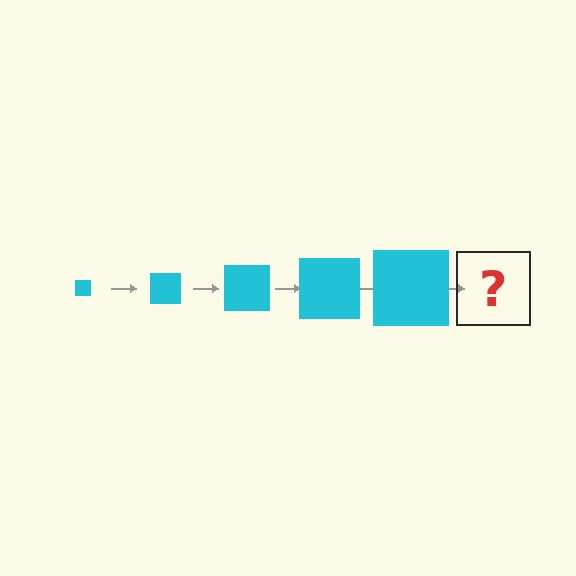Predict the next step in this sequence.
The next step is a cyan square, larger than the previous one.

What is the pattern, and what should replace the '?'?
The pattern is that the square gets progressively larger each step. The '?' should be a cyan square, larger than the previous one.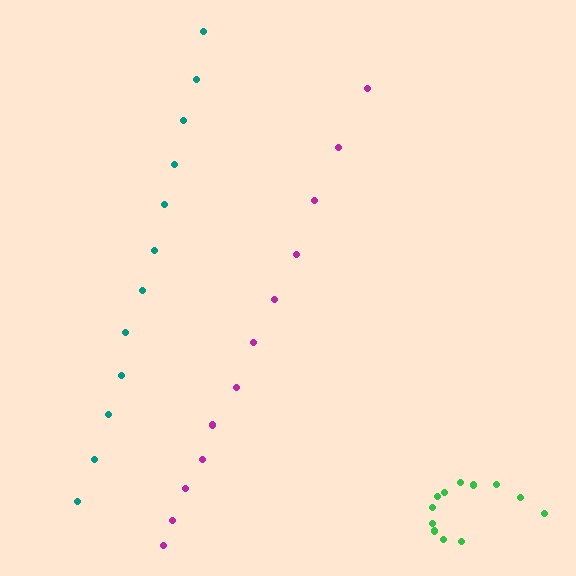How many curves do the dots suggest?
There are 3 distinct paths.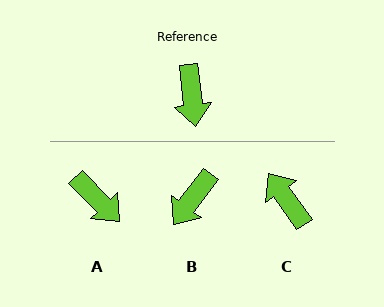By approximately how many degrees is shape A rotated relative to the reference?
Approximately 38 degrees counter-clockwise.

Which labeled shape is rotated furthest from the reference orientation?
C, about 152 degrees away.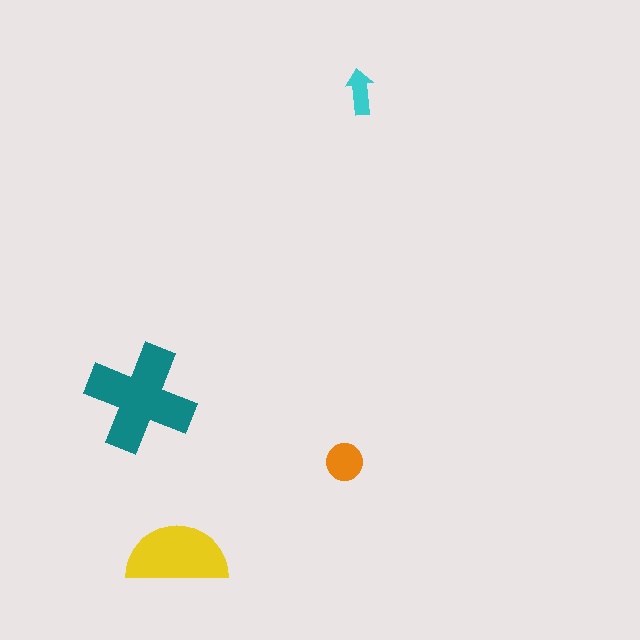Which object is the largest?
The teal cross.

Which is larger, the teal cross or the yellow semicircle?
The teal cross.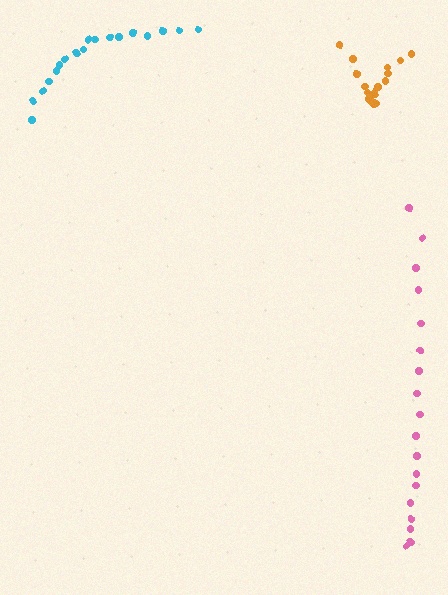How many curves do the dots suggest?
There are 3 distinct paths.